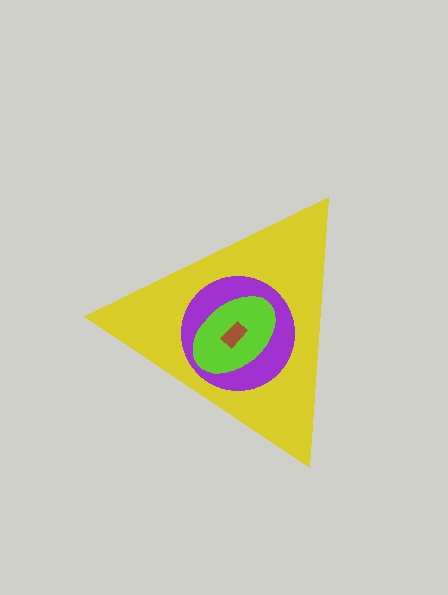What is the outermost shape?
The yellow triangle.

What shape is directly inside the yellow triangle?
The purple circle.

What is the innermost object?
The brown rectangle.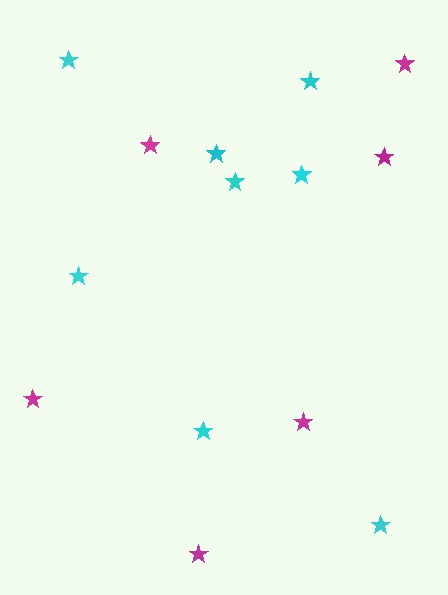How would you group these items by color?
There are 2 groups: one group of magenta stars (6) and one group of cyan stars (8).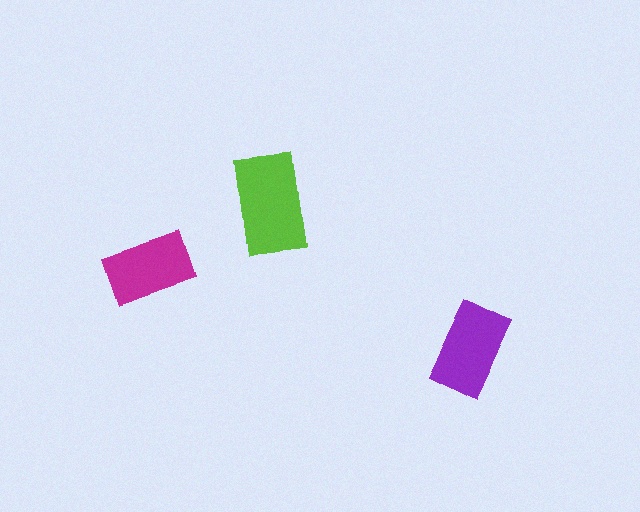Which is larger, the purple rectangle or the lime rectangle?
The lime one.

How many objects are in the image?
There are 3 objects in the image.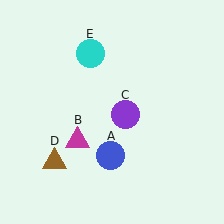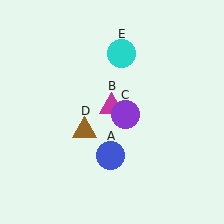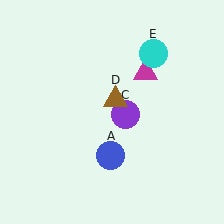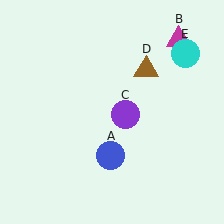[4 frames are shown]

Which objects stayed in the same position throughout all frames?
Blue circle (object A) and purple circle (object C) remained stationary.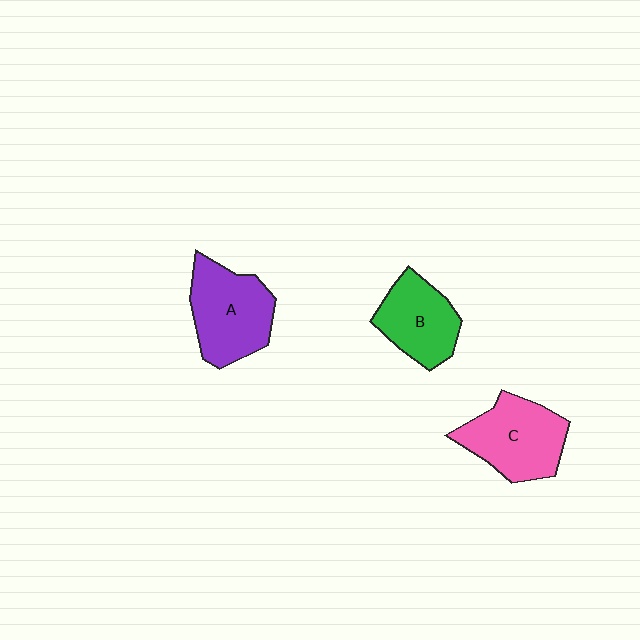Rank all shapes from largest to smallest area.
From largest to smallest: A (purple), C (pink), B (green).